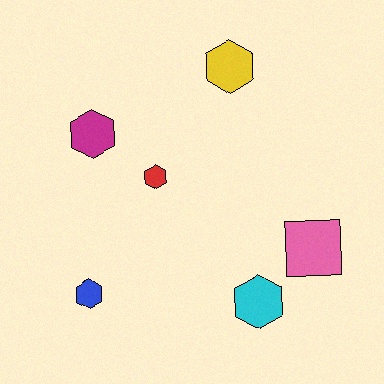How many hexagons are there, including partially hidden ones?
There are 5 hexagons.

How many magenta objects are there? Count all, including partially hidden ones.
There is 1 magenta object.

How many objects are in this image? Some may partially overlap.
There are 6 objects.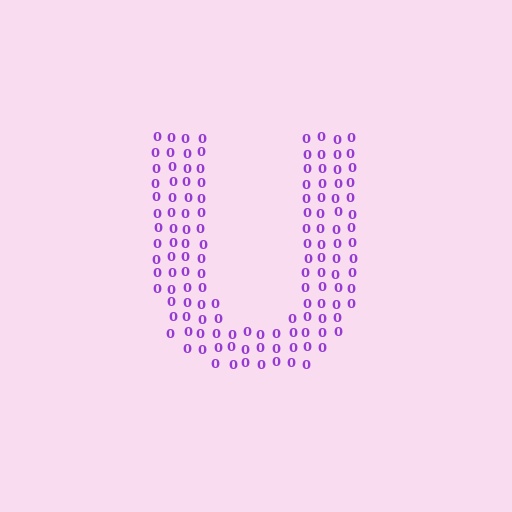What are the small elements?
The small elements are digit 0's.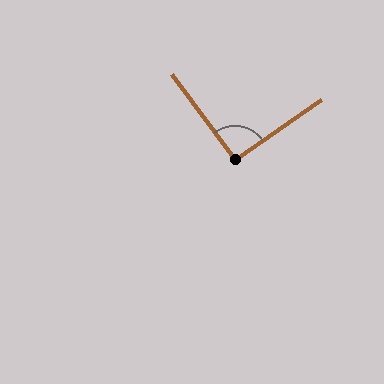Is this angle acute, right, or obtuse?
It is approximately a right angle.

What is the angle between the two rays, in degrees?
Approximately 92 degrees.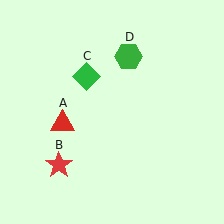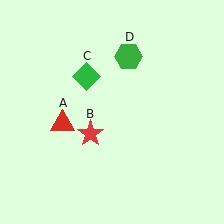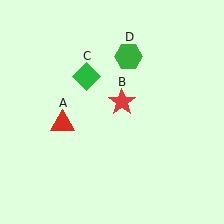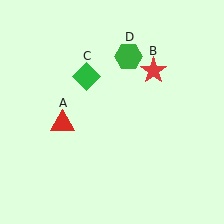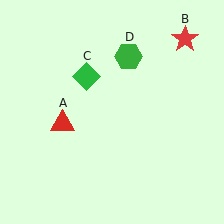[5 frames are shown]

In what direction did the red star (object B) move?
The red star (object B) moved up and to the right.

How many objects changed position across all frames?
1 object changed position: red star (object B).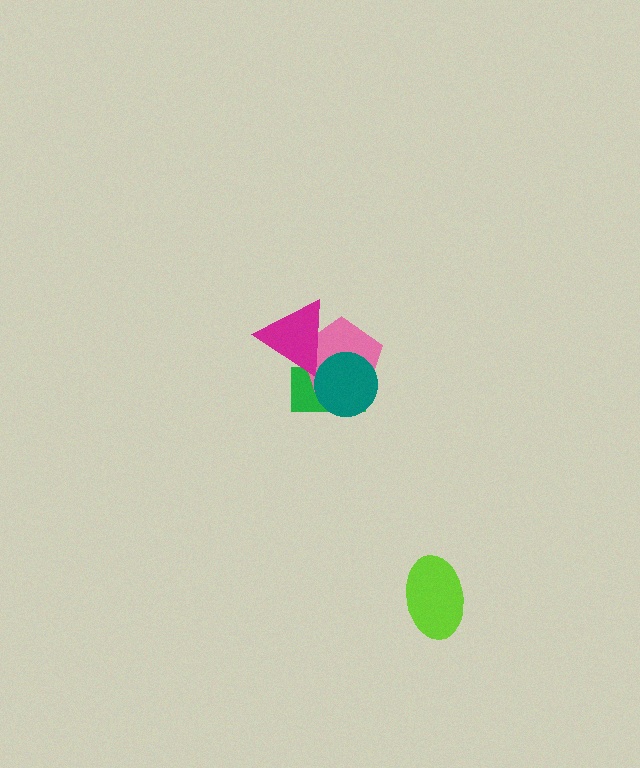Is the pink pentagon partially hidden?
Yes, it is partially covered by another shape.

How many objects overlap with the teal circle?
2 objects overlap with the teal circle.